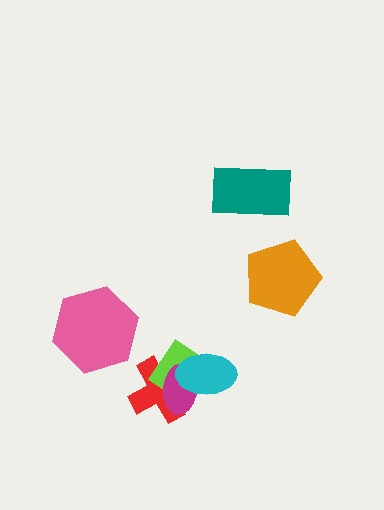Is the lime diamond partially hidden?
Yes, it is partially covered by another shape.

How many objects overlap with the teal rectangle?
0 objects overlap with the teal rectangle.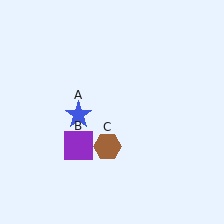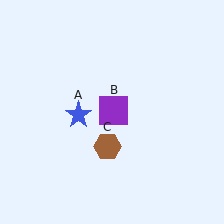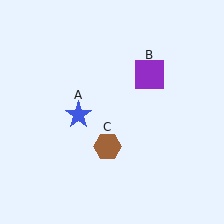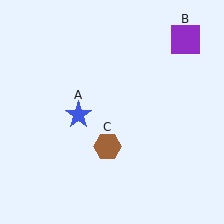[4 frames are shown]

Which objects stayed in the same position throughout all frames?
Blue star (object A) and brown hexagon (object C) remained stationary.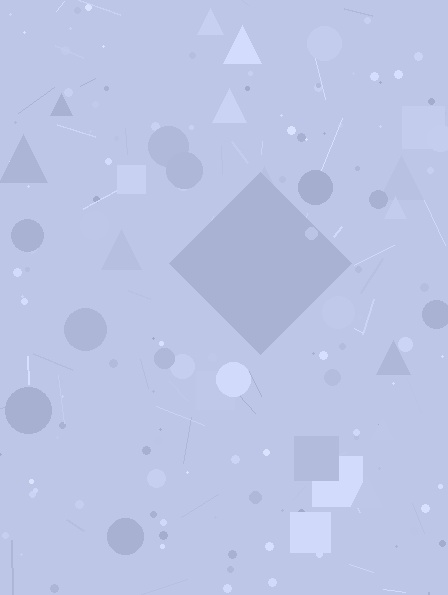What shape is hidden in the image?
A diamond is hidden in the image.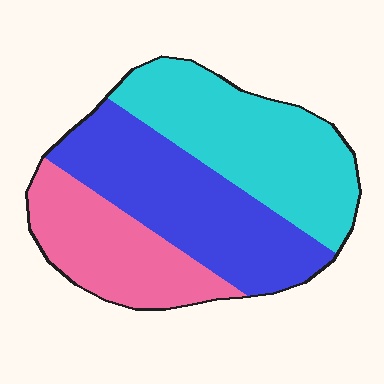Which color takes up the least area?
Pink, at roughly 25%.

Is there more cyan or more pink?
Cyan.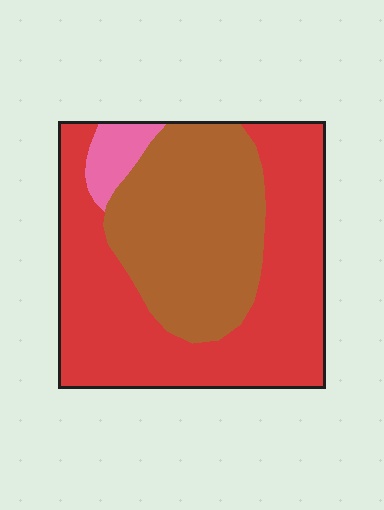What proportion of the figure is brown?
Brown takes up about three eighths (3/8) of the figure.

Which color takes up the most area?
Red, at roughly 55%.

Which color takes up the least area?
Pink, at roughly 5%.